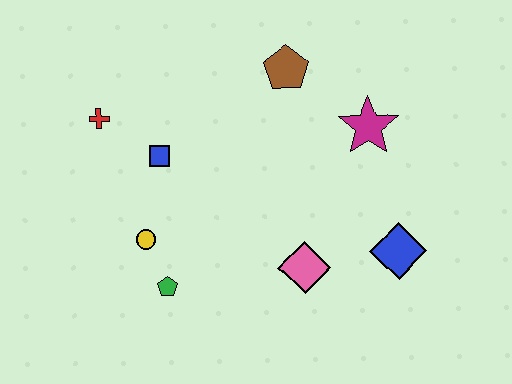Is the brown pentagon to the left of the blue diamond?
Yes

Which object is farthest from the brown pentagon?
The green pentagon is farthest from the brown pentagon.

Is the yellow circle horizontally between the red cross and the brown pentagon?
Yes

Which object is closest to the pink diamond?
The blue diamond is closest to the pink diamond.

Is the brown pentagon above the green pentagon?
Yes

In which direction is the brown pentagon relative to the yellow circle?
The brown pentagon is above the yellow circle.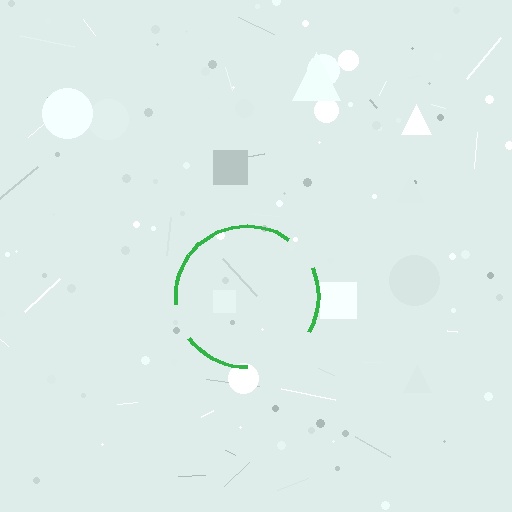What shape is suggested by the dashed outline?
The dashed outline suggests a circle.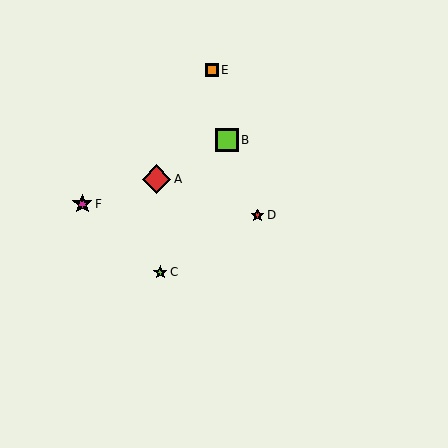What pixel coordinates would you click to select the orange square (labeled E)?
Click at (212, 70) to select the orange square E.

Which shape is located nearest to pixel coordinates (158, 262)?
The lime star (labeled C) at (160, 272) is nearest to that location.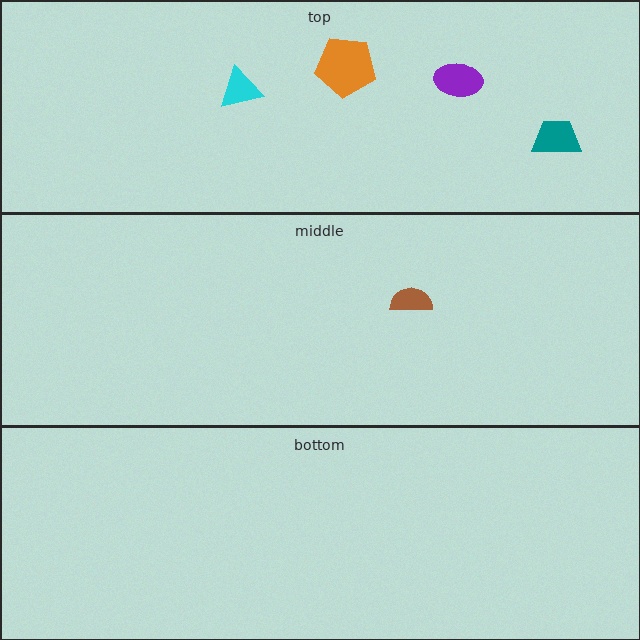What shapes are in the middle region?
The brown semicircle.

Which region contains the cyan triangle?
The top region.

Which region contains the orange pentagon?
The top region.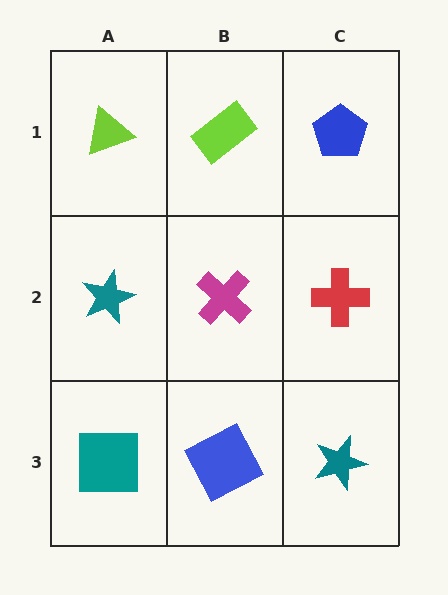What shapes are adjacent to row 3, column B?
A magenta cross (row 2, column B), a teal square (row 3, column A), a teal star (row 3, column C).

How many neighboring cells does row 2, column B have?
4.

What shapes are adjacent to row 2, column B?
A lime rectangle (row 1, column B), a blue square (row 3, column B), a teal star (row 2, column A), a red cross (row 2, column C).